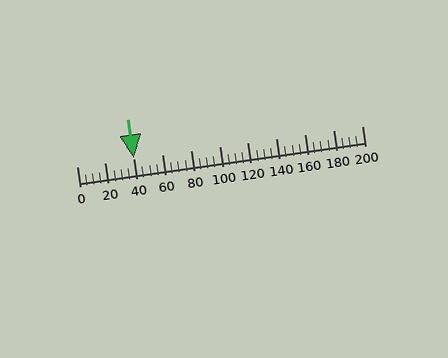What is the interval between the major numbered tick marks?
The major tick marks are spaced 20 units apart.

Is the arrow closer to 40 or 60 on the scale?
The arrow is closer to 40.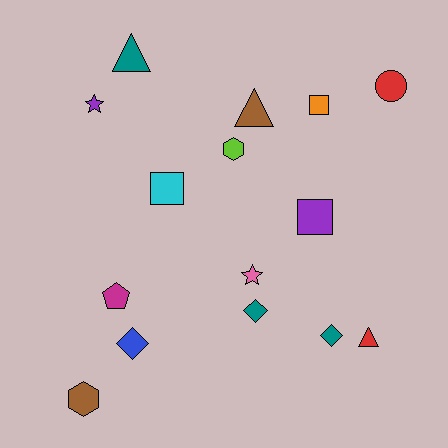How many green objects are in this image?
There are no green objects.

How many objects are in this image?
There are 15 objects.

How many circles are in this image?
There is 1 circle.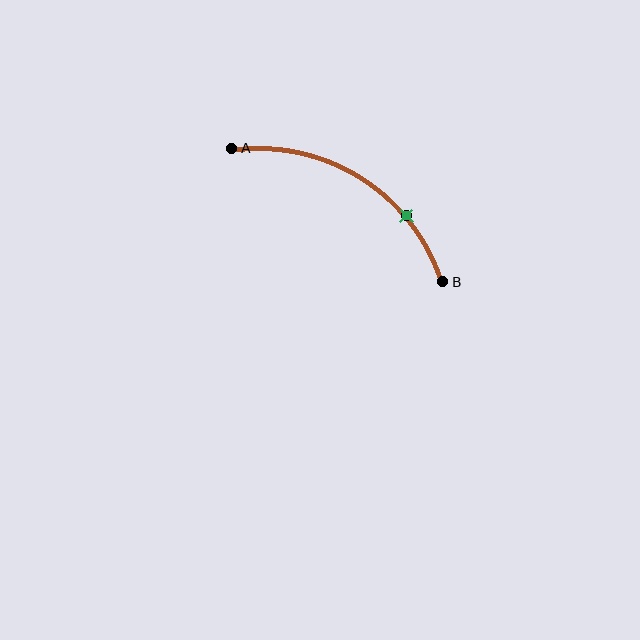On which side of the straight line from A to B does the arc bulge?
The arc bulges above the straight line connecting A and B.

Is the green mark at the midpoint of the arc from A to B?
No. The green mark lies on the arc but is closer to endpoint B. The arc midpoint would be at the point on the curve equidistant along the arc from both A and B.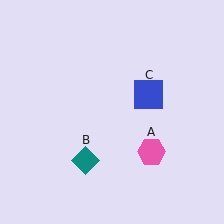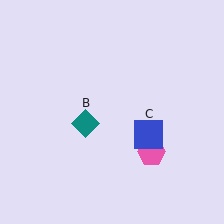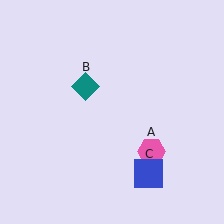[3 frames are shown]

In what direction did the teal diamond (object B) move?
The teal diamond (object B) moved up.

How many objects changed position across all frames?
2 objects changed position: teal diamond (object B), blue square (object C).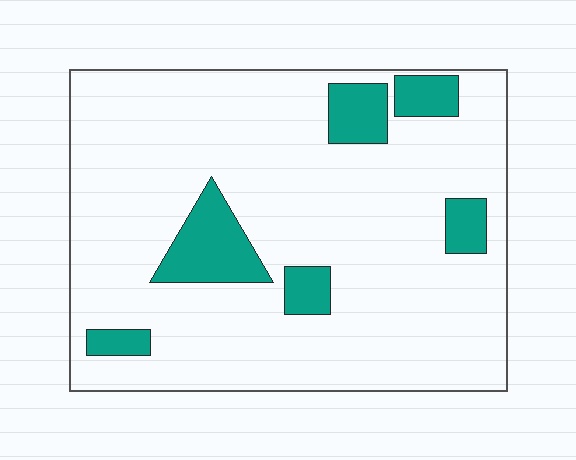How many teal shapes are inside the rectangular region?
6.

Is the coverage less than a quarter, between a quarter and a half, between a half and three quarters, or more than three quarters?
Less than a quarter.